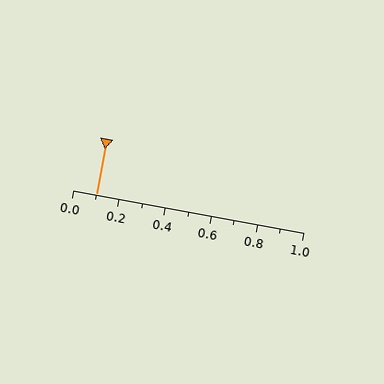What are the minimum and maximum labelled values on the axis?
The axis runs from 0.0 to 1.0.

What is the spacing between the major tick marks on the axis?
The major ticks are spaced 0.2 apart.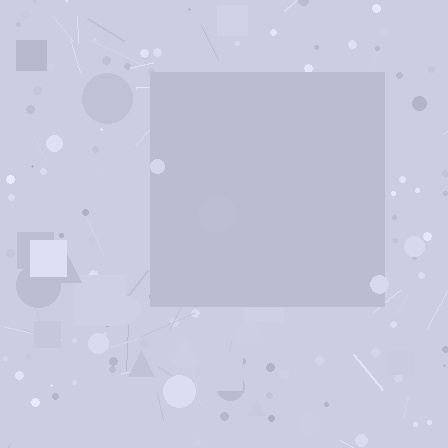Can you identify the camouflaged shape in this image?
The camouflaged shape is a square.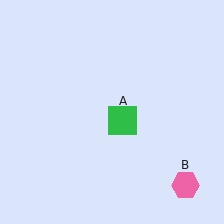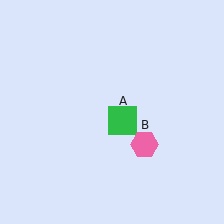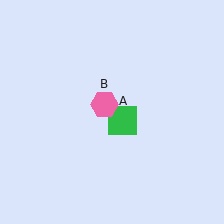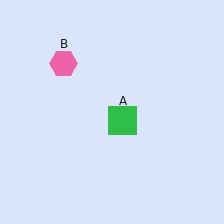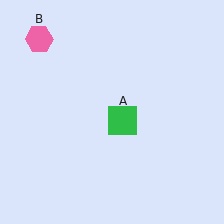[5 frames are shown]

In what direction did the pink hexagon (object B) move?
The pink hexagon (object B) moved up and to the left.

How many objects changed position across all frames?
1 object changed position: pink hexagon (object B).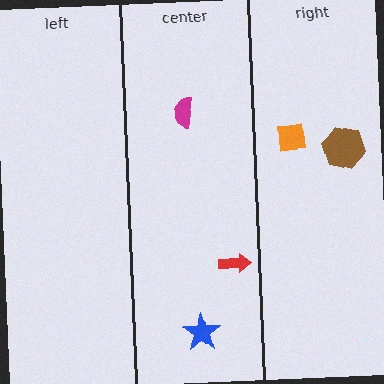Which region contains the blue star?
The center region.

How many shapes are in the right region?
2.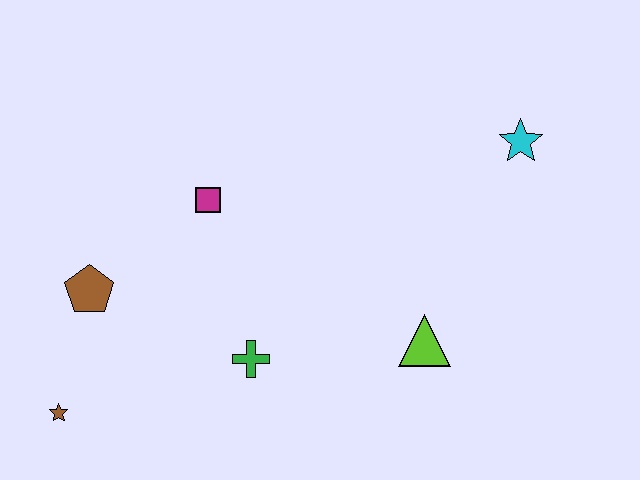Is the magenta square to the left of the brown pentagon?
No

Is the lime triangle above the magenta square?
No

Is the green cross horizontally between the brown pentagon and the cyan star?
Yes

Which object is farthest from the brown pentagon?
The cyan star is farthest from the brown pentagon.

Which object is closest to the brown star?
The brown pentagon is closest to the brown star.